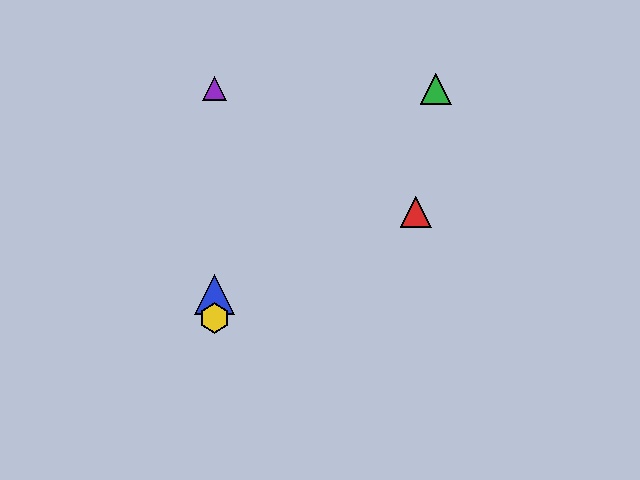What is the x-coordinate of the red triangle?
The red triangle is at x≈416.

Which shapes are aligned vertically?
The blue triangle, the yellow hexagon, the purple triangle are aligned vertically.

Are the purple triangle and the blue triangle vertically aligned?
Yes, both are at x≈214.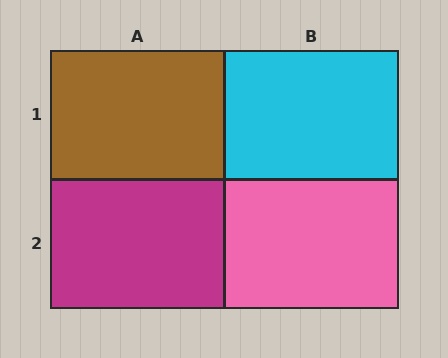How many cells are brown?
1 cell is brown.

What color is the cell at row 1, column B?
Cyan.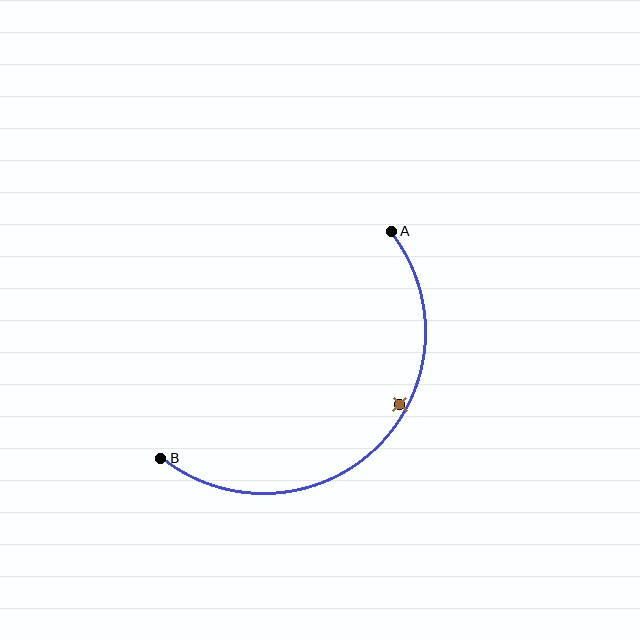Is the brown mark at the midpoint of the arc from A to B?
No — the brown mark does not lie on the arc at all. It sits slightly inside the curve.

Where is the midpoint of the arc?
The arc midpoint is the point on the curve farthest from the straight line joining A and B. It sits below and to the right of that line.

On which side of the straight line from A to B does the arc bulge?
The arc bulges below and to the right of the straight line connecting A and B.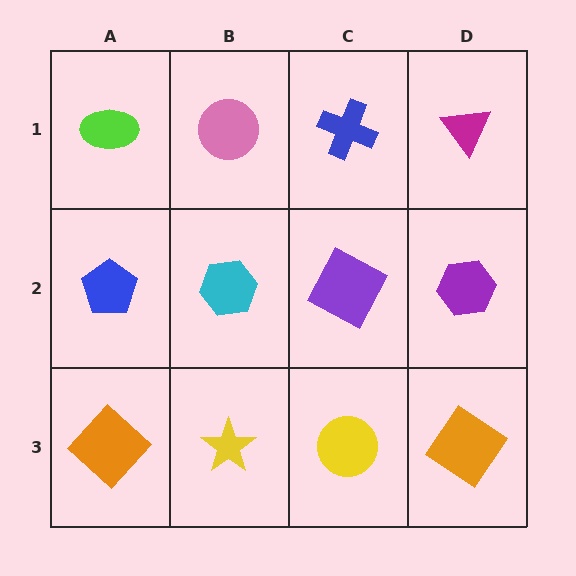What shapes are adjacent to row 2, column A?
A lime ellipse (row 1, column A), an orange diamond (row 3, column A), a cyan hexagon (row 2, column B).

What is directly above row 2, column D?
A magenta triangle.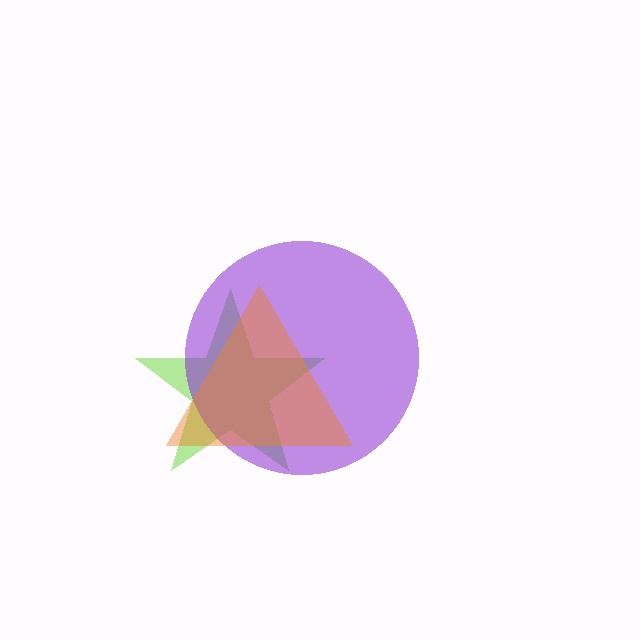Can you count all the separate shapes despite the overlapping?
Yes, there are 3 separate shapes.